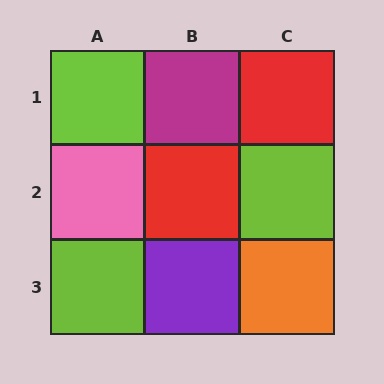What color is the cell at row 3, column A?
Lime.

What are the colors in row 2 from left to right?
Pink, red, lime.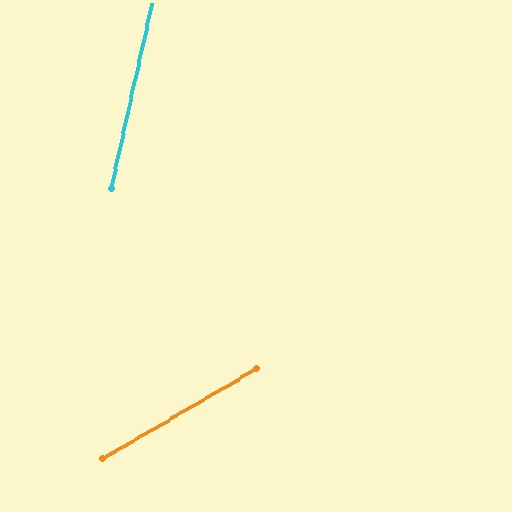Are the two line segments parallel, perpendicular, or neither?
Neither parallel nor perpendicular — they differ by about 47°.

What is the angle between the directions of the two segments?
Approximately 47 degrees.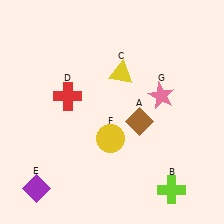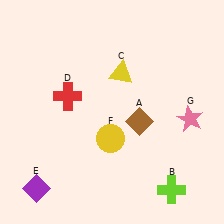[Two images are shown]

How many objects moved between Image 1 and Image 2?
1 object moved between the two images.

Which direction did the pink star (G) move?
The pink star (G) moved right.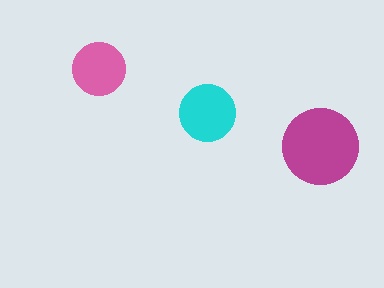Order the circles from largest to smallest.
the magenta one, the cyan one, the pink one.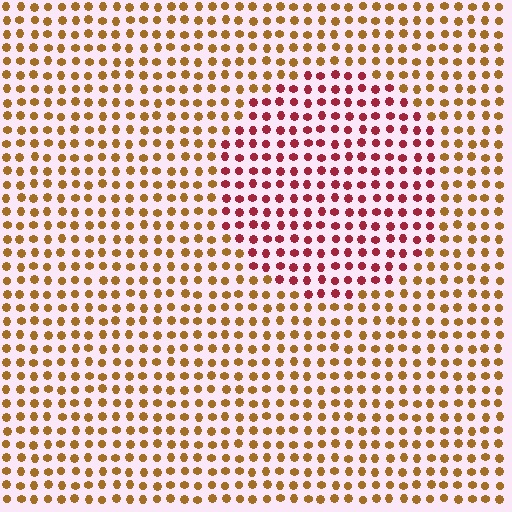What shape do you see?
I see a circle.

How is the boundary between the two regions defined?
The boundary is defined purely by a slight shift in hue (about 47 degrees). Spacing, size, and orientation are identical on both sides.